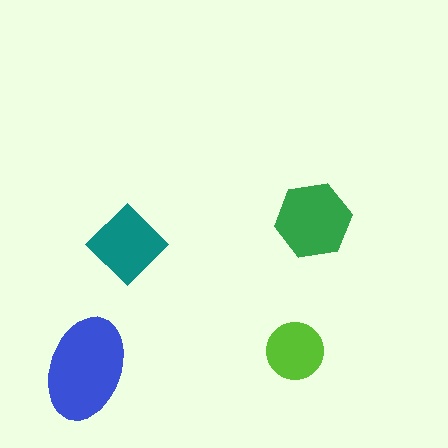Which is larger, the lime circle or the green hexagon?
The green hexagon.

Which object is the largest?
The blue ellipse.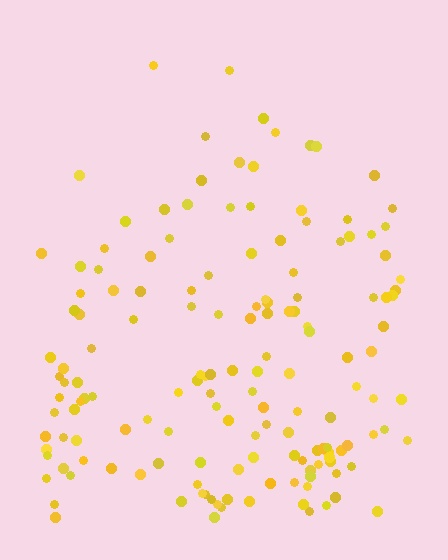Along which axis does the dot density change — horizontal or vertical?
Vertical.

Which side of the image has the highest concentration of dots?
The bottom.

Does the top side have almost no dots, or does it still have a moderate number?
Still a moderate number, just noticeably fewer than the bottom.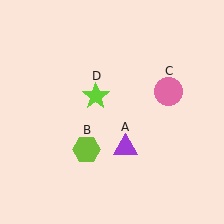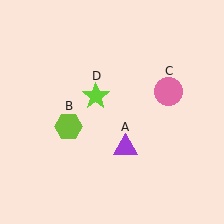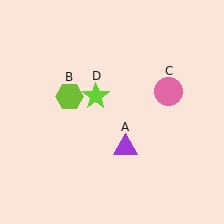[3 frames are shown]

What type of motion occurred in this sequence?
The lime hexagon (object B) rotated clockwise around the center of the scene.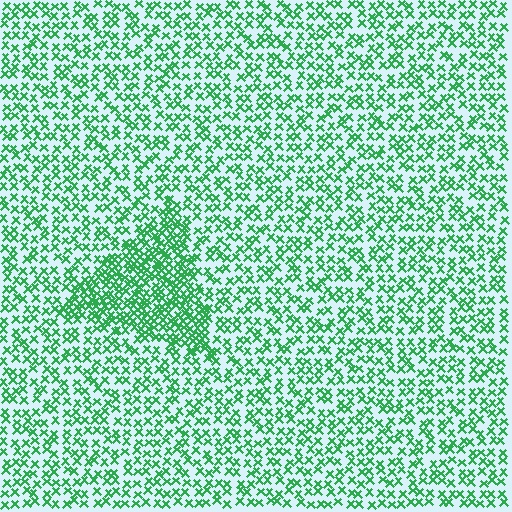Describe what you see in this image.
The image contains small green elements arranged at two different densities. A triangle-shaped region is visible where the elements are more densely packed than the surrounding area.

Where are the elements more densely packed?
The elements are more densely packed inside the triangle boundary.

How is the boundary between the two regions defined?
The boundary is defined by a change in element density (approximately 2.0x ratio). All elements are the same color, size, and shape.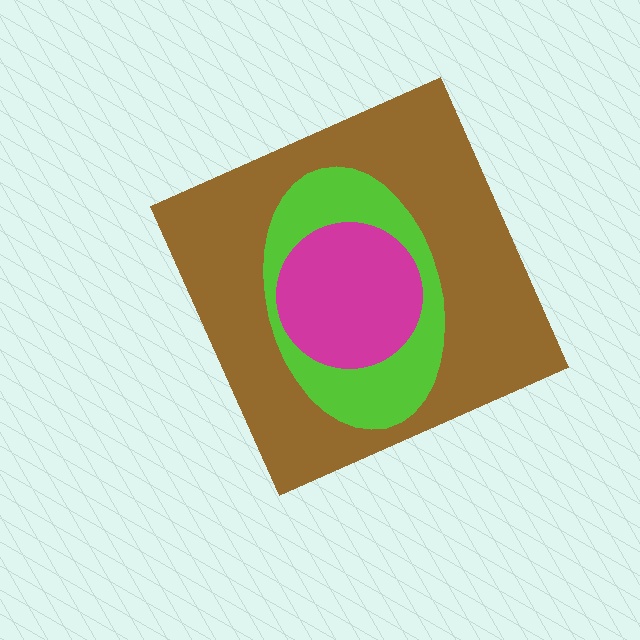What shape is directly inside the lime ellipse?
The magenta circle.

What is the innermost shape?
The magenta circle.